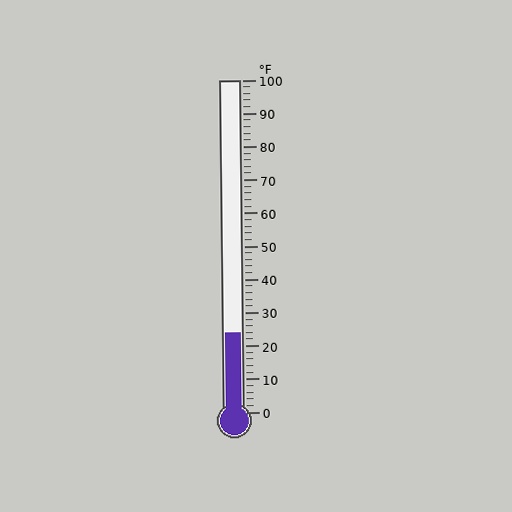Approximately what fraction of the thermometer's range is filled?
The thermometer is filled to approximately 25% of its range.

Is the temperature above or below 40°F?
The temperature is below 40°F.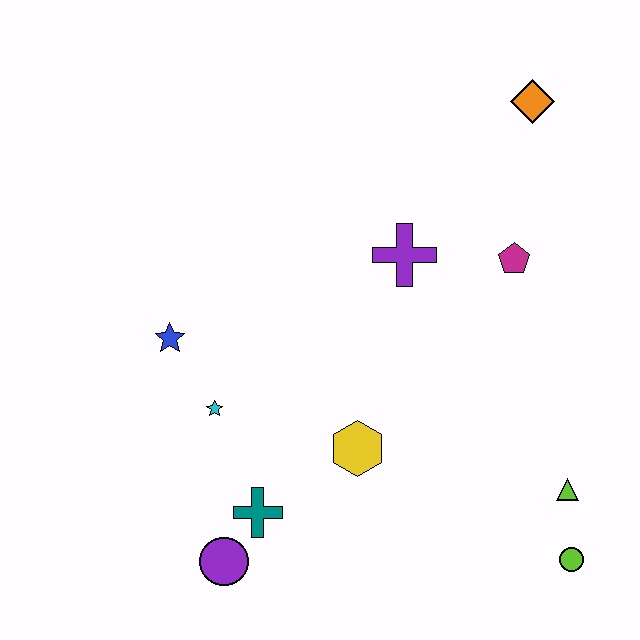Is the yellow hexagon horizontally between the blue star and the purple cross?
Yes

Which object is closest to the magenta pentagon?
The purple cross is closest to the magenta pentagon.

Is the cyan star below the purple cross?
Yes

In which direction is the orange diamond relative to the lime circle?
The orange diamond is above the lime circle.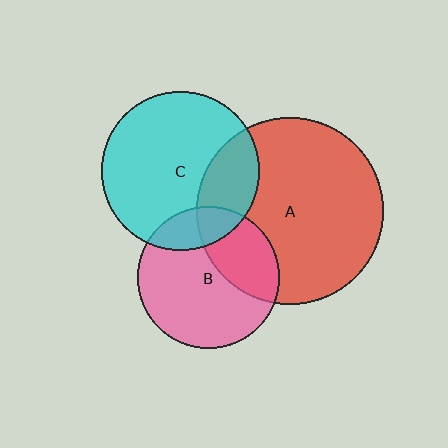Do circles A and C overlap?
Yes.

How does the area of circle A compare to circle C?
Approximately 1.4 times.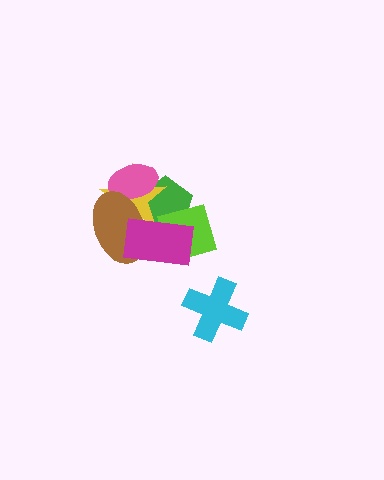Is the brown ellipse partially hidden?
Yes, it is partially covered by another shape.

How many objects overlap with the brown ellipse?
4 objects overlap with the brown ellipse.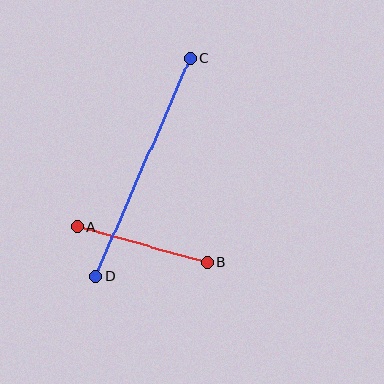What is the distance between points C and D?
The distance is approximately 237 pixels.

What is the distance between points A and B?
The distance is approximately 136 pixels.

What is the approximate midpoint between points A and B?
The midpoint is at approximately (142, 244) pixels.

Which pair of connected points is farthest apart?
Points C and D are farthest apart.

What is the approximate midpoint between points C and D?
The midpoint is at approximately (143, 167) pixels.